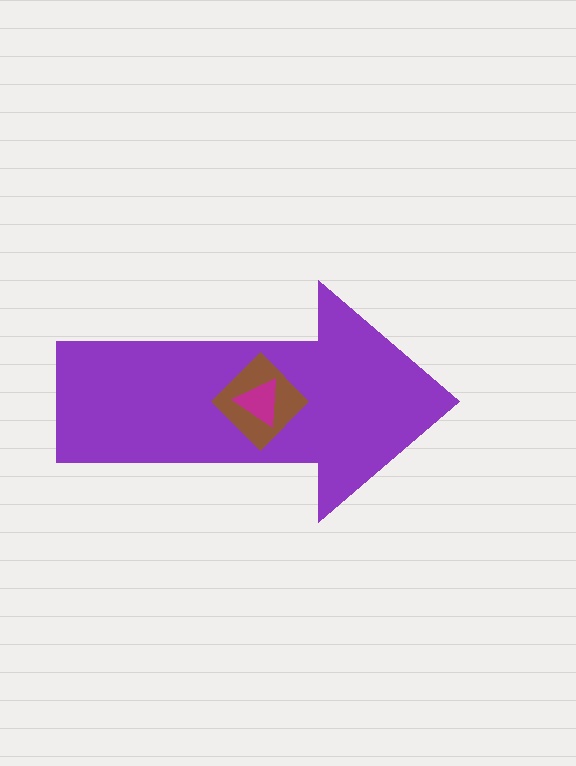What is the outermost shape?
The purple arrow.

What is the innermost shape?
The magenta triangle.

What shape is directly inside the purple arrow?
The brown diamond.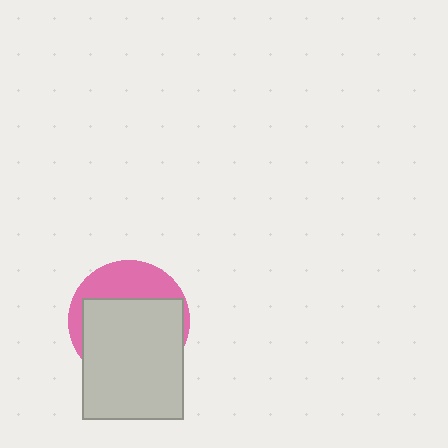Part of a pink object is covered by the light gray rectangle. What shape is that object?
It is a circle.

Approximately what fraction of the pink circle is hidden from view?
Roughly 66% of the pink circle is hidden behind the light gray rectangle.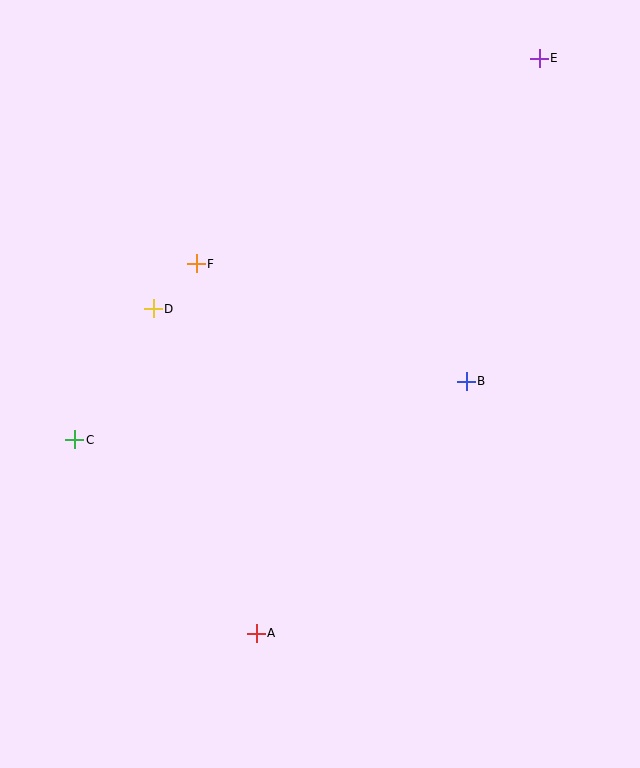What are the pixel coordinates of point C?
Point C is at (75, 440).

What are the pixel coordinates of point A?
Point A is at (256, 633).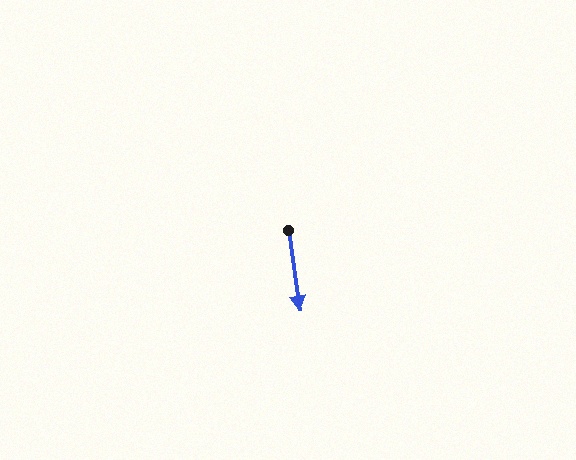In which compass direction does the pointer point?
South.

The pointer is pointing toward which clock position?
Roughly 6 o'clock.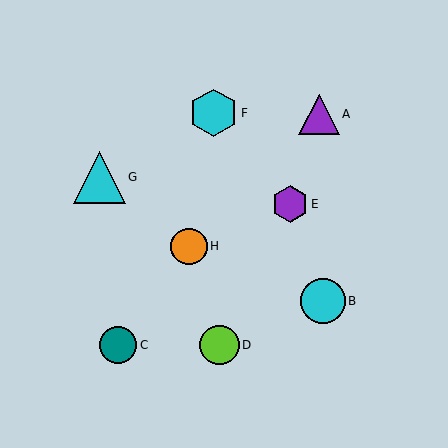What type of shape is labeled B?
Shape B is a cyan circle.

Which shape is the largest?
The cyan triangle (labeled G) is the largest.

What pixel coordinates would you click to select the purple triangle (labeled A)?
Click at (319, 114) to select the purple triangle A.